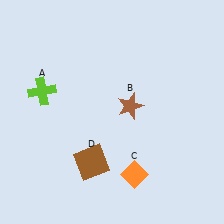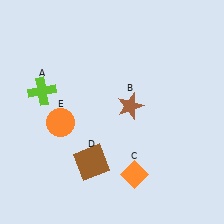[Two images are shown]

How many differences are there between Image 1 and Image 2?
There is 1 difference between the two images.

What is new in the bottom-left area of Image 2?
An orange circle (E) was added in the bottom-left area of Image 2.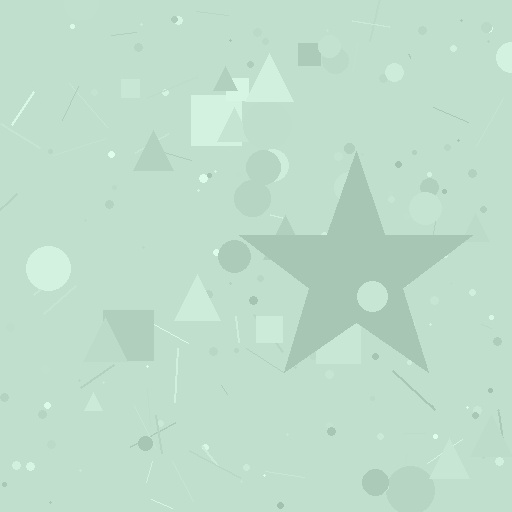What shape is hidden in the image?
A star is hidden in the image.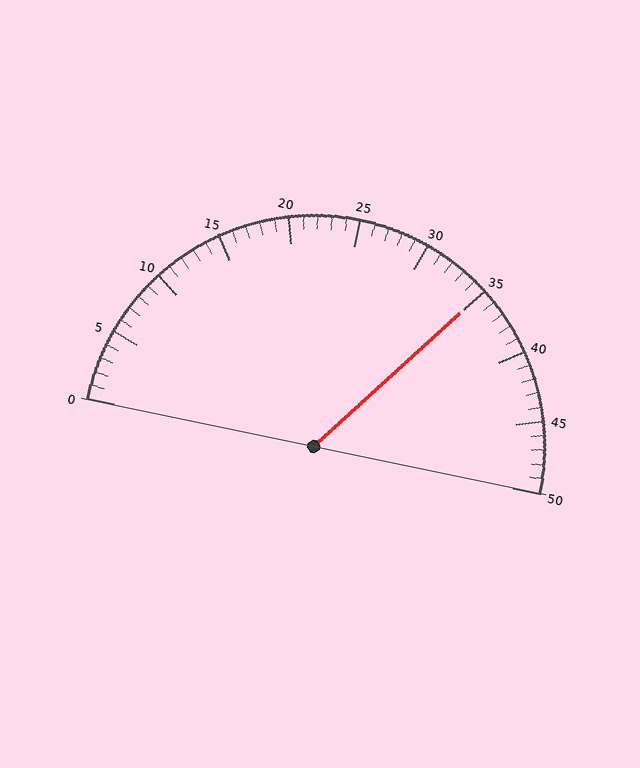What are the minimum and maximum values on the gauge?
The gauge ranges from 0 to 50.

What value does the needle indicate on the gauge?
The needle indicates approximately 35.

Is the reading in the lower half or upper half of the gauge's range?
The reading is in the upper half of the range (0 to 50).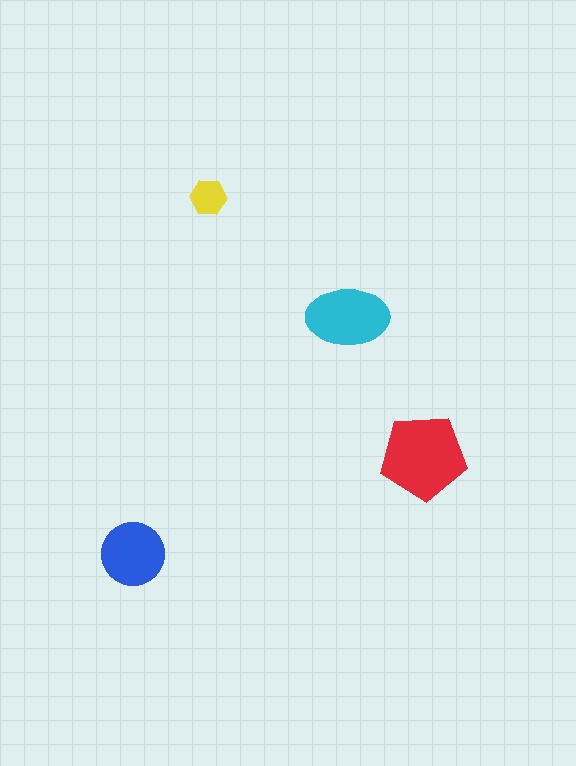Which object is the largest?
The red pentagon.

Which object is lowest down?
The blue circle is bottommost.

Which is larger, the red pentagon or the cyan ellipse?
The red pentagon.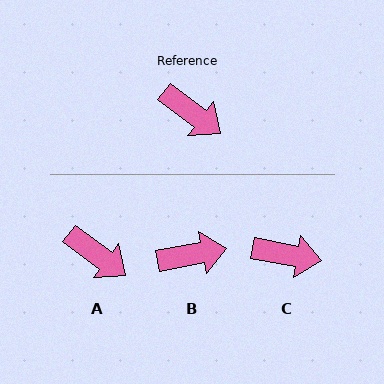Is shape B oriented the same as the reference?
No, it is off by about 47 degrees.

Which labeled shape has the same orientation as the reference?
A.